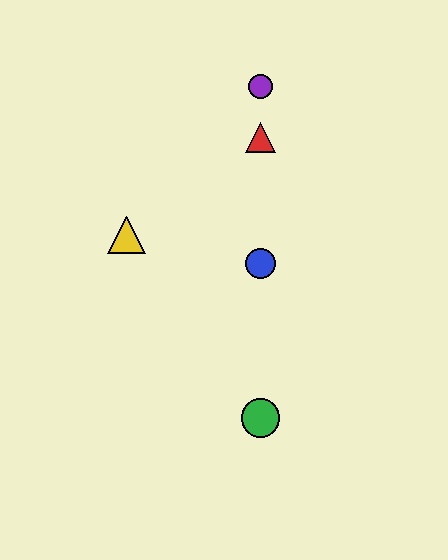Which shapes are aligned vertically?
The red triangle, the blue circle, the green circle, the purple circle are aligned vertically.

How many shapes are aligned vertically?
4 shapes (the red triangle, the blue circle, the green circle, the purple circle) are aligned vertically.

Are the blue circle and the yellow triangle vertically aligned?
No, the blue circle is at x≈261 and the yellow triangle is at x≈127.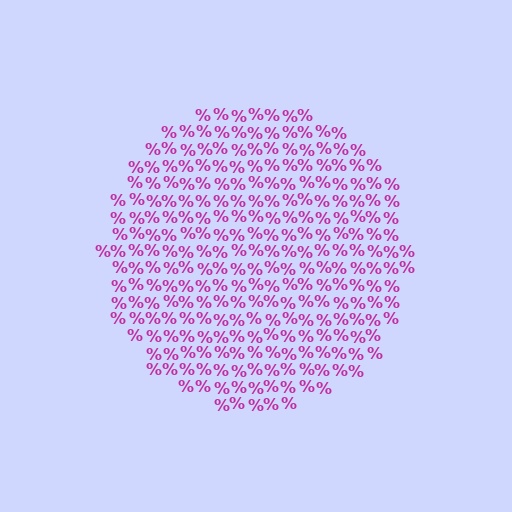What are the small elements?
The small elements are percent signs.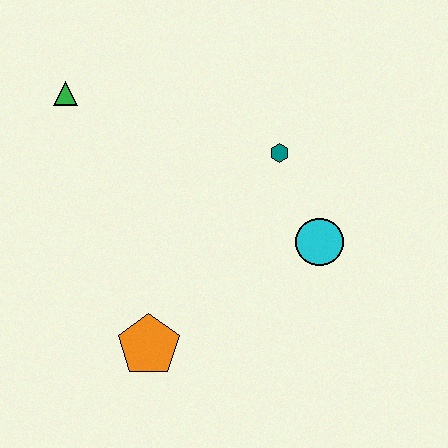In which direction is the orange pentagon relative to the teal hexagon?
The orange pentagon is below the teal hexagon.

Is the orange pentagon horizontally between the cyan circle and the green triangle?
Yes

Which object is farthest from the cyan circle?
The green triangle is farthest from the cyan circle.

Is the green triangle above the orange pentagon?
Yes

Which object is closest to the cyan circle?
The teal hexagon is closest to the cyan circle.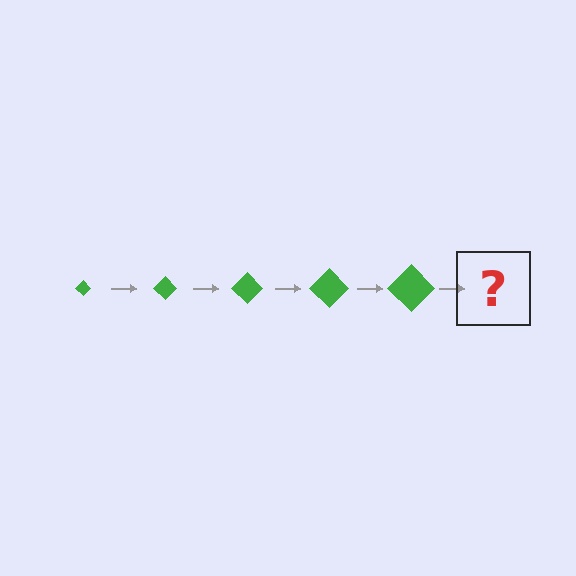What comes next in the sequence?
The next element should be a green diamond, larger than the previous one.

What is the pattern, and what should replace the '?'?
The pattern is that the diamond gets progressively larger each step. The '?' should be a green diamond, larger than the previous one.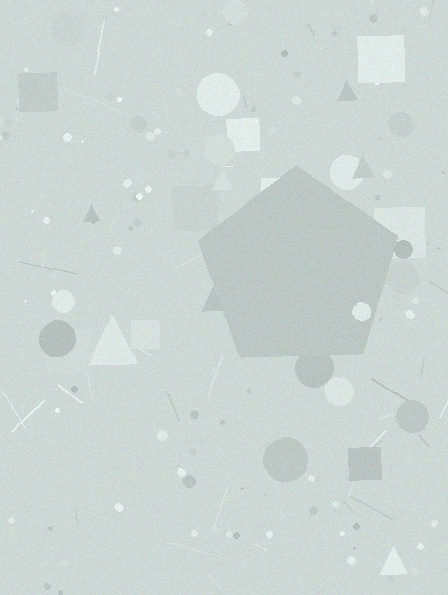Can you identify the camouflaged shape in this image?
The camouflaged shape is a pentagon.